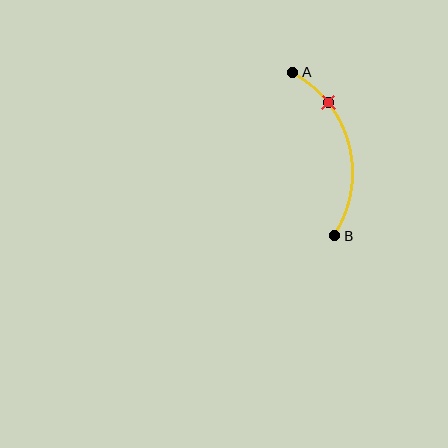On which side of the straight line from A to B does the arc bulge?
The arc bulges to the right of the straight line connecting A and B.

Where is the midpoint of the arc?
The arc midpoint is the point on the curve farthest from the straight line joining A and B. It sits to the right of that line.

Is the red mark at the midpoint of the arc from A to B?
No. The red mark lies on the arc but is closer to endpoint A. The arc midpoint would be at the point on the curve equidistant along the arc from both A and B.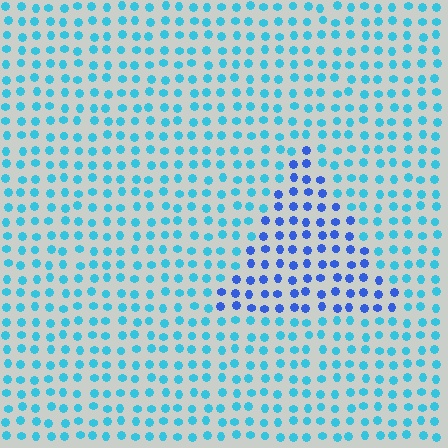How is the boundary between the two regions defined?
The boundary is defined purely by a slight shift in hue (about 36 degrees). Spacing, size, and orientation are identical on both sides.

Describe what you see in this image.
The image is filled with small cyan elements in a uniform arrangement. A triangle-shaped region is visible where the elements are tinted to a slightly different hue, forming a subtle color boundary.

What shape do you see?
I see a triangle.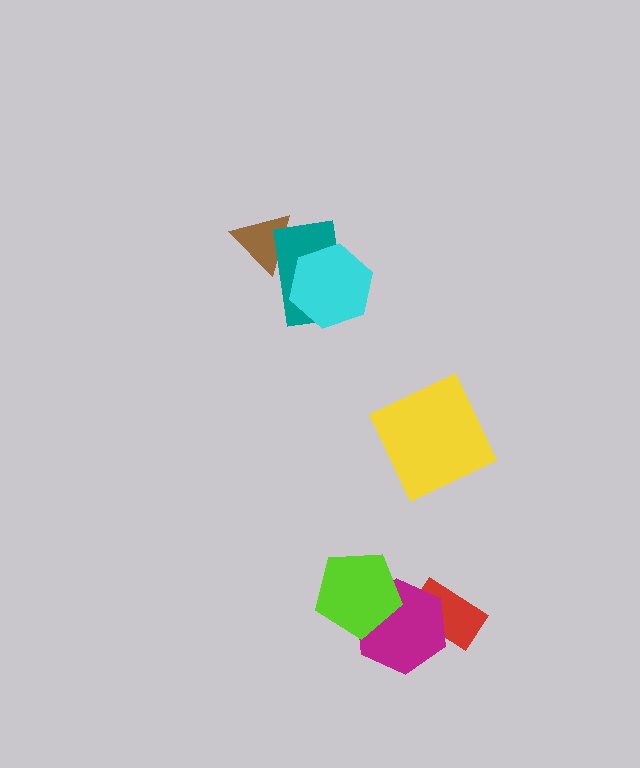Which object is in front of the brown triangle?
The teal rectangle is in front of the brown triangle.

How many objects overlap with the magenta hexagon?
2 objects overlap with the magenta hexagon.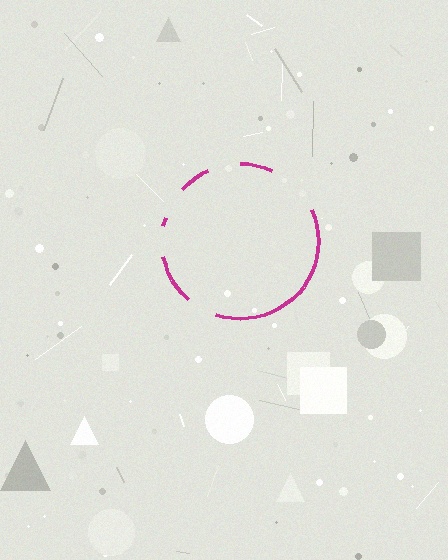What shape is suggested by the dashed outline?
The dashed outline suggests a circle.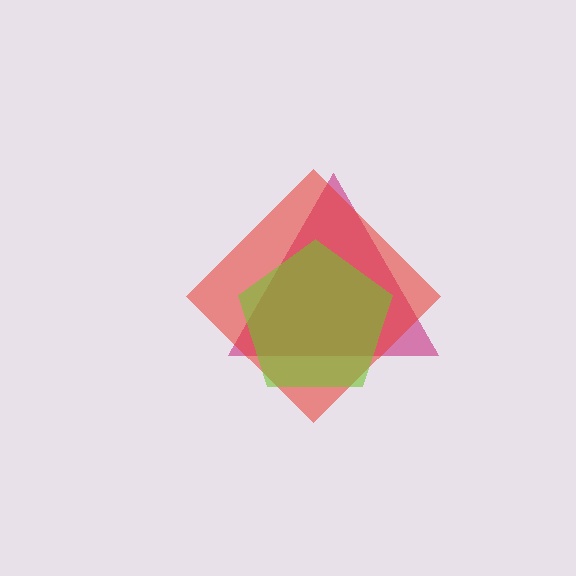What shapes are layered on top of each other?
The layered shapes are: a magenta triangle, a red diamond, a lime pentagon.